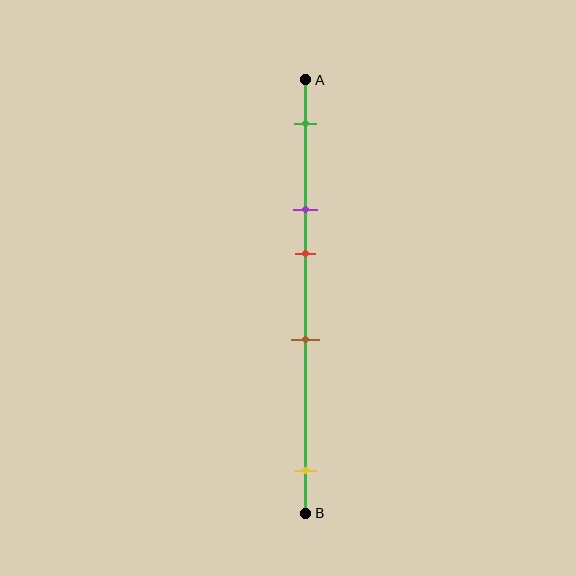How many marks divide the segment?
There are 5 marks dividing the segment.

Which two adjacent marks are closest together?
The purple and red marks are the closest adjacent pair.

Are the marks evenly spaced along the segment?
No, the marks are not evenly spaced.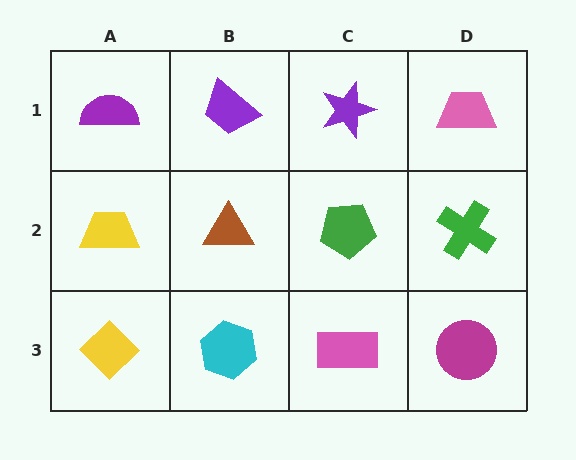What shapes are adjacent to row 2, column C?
A purple star (row 1, column C), a pink rectangle (row 3, column C), a brown triangle (row 2, column B), a green cross (row 2, column D).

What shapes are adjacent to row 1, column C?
A green pentagon (row 2, column C), a purple trapezoid (row 1, column B), a pink trapezoid (row 1, column D).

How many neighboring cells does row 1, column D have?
2.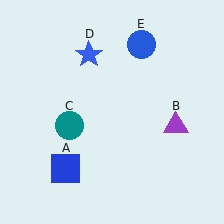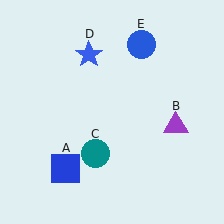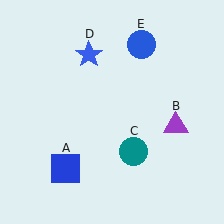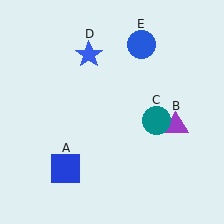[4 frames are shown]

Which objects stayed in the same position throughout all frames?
Blue square (object A) and purple triangle (object B) and blue star (object D) and blue circle (object E) remained stationary.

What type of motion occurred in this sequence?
The teal circle (object C) rotated counterclockwise around the center of the scene.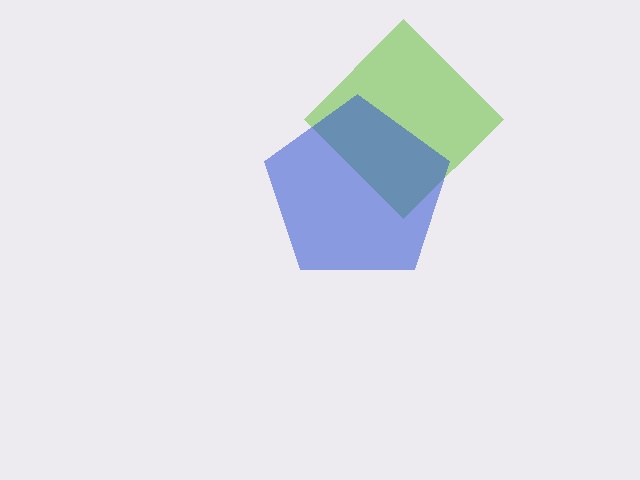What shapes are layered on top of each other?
The layered shapes are: a lime diamond, a blue pentagon.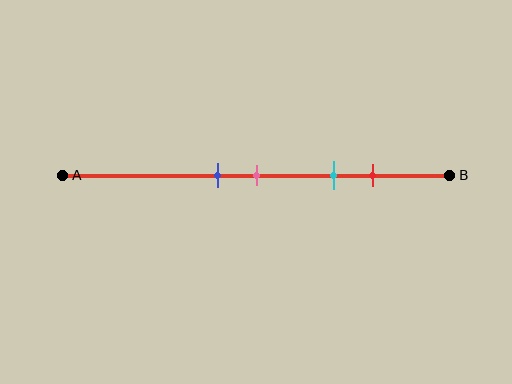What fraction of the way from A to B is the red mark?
The red mark is approximately 80% (0.8) of the way from A to B.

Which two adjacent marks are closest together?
The blue and pink marks are the closest adjacent pair.